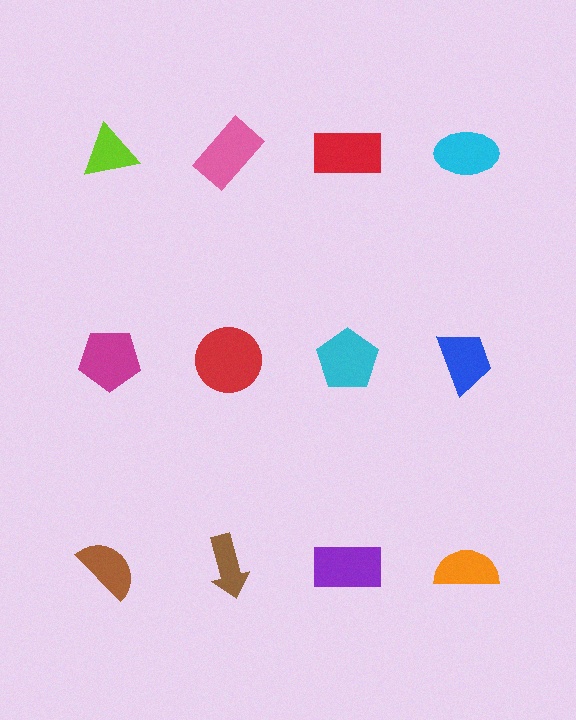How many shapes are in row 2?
4 shapes.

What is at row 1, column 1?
A lime triangle.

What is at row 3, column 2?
A brown arrow.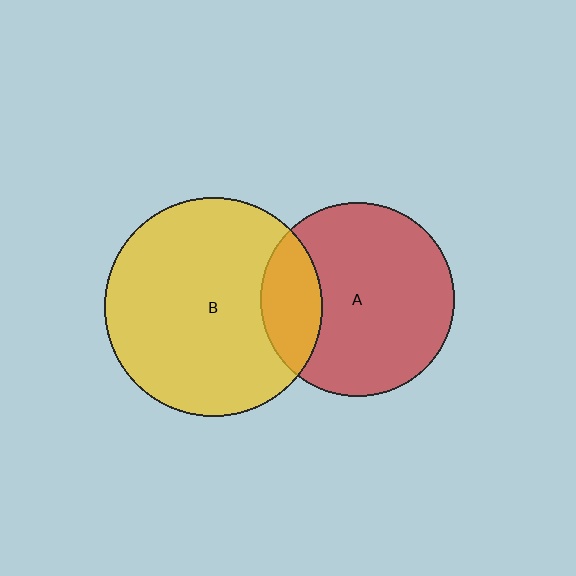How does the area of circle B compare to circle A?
Approximately 1.3 times.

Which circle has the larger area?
Circle B (yellow).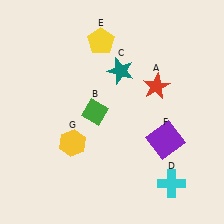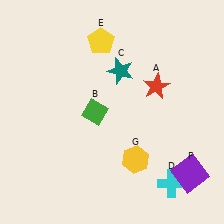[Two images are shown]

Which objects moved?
The objects that moved are: the purple square (F), the yellow hexagon (G).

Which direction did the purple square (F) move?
The purple square (F) moved down.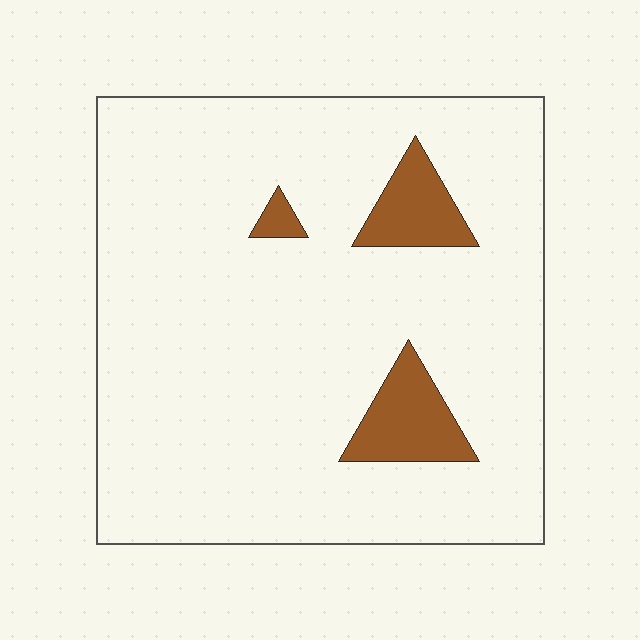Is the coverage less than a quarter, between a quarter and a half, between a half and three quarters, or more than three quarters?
Less than a quarter.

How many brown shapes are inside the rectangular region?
3.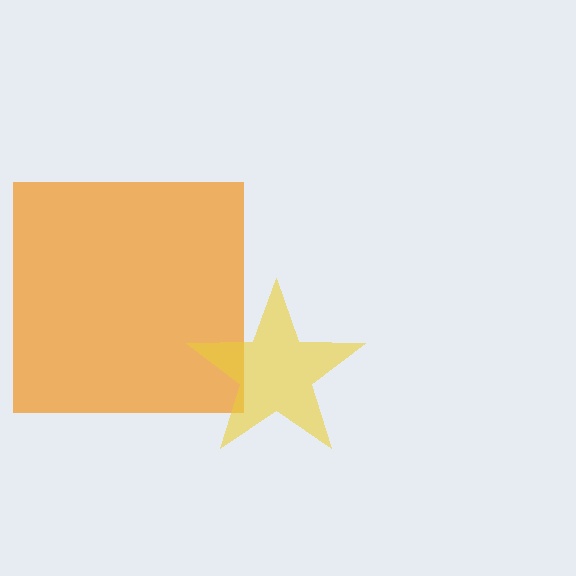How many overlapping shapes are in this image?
There are 2 overlapping shapes in the image.